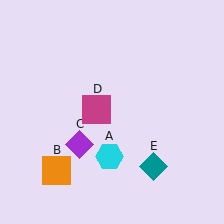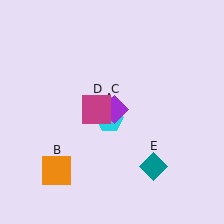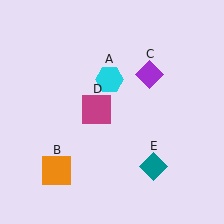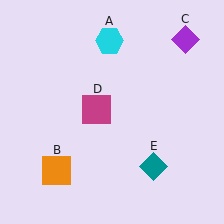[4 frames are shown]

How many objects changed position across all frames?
2 objects changed position: cyan hexagon (object A), purple diamond (object C).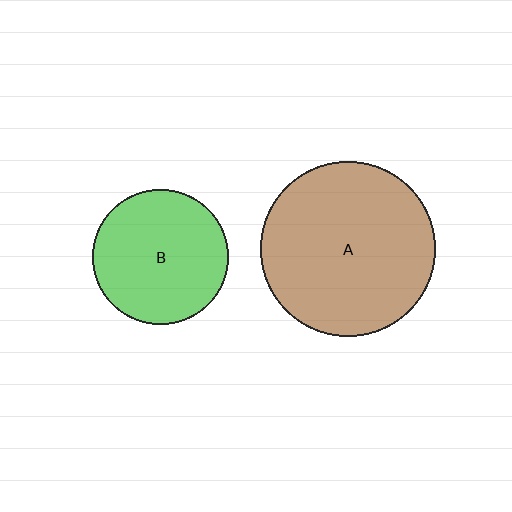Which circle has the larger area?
Circle A (brown).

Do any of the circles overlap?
No, none of the circles overlap.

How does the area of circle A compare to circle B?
Approximately 1.7 times.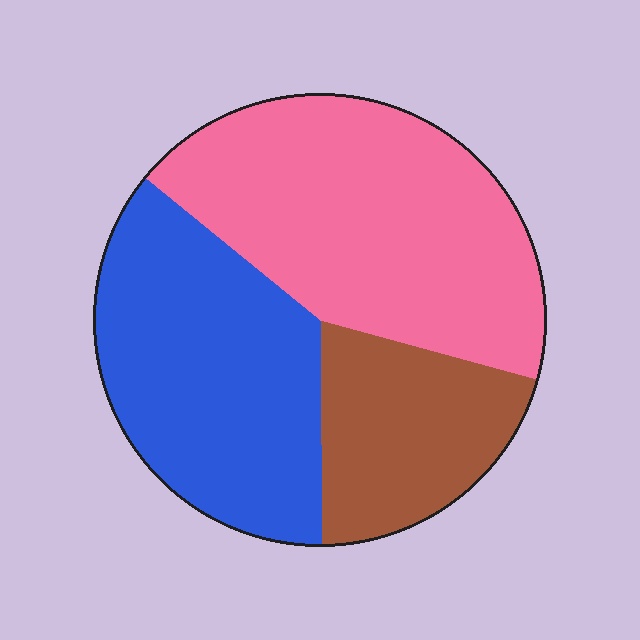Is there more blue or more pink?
Pink.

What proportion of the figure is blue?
Blue takes up about three eighths (3/8) of the figure.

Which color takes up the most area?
Pink, at roughly 45%.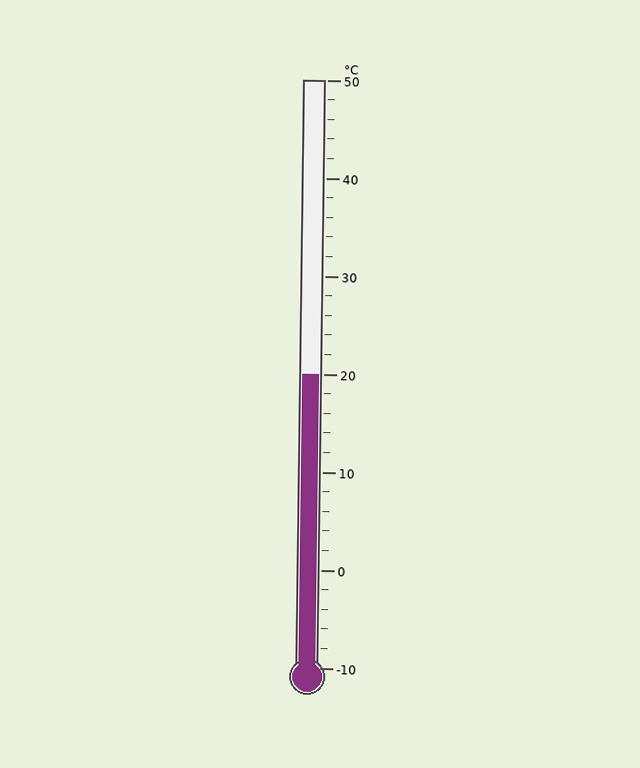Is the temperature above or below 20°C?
The temperature is at 20°C.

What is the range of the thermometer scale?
The thermometer scale ranges from -10°C to 50°C.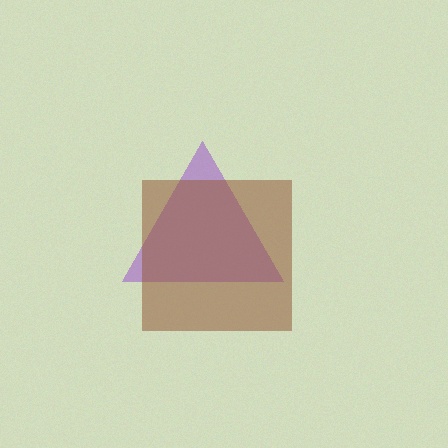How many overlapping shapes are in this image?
There are 2 overlapping shapes in the image.